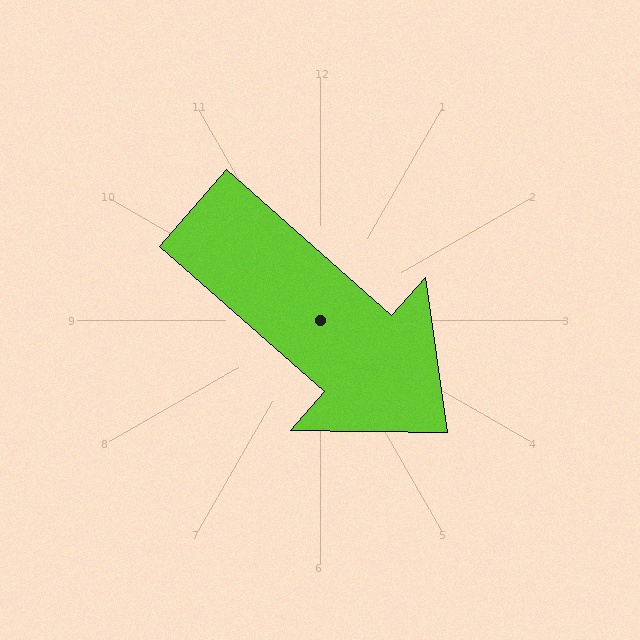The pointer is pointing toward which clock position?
Roughly 4 o'clock.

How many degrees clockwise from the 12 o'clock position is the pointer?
Approximately 131 degrees.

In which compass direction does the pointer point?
Southeast.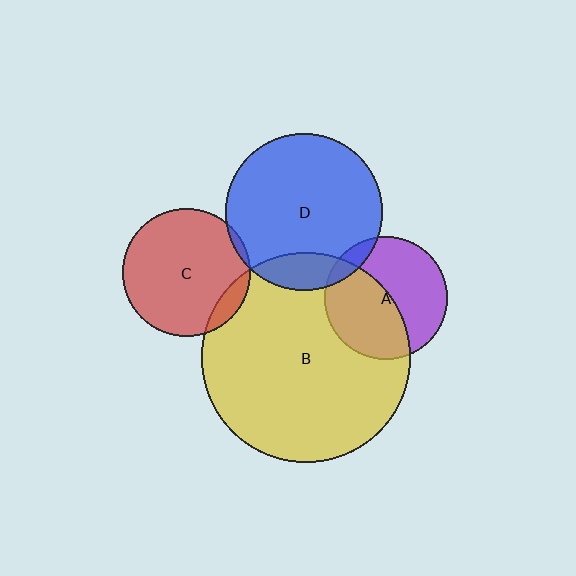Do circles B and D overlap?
Yes.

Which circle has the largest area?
Circle B (yellow).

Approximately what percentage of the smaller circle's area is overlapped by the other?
Approximately 15%.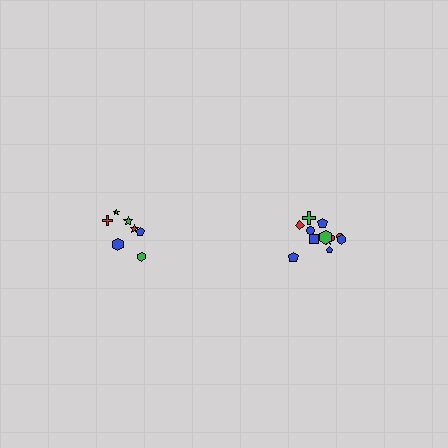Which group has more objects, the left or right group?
The right group.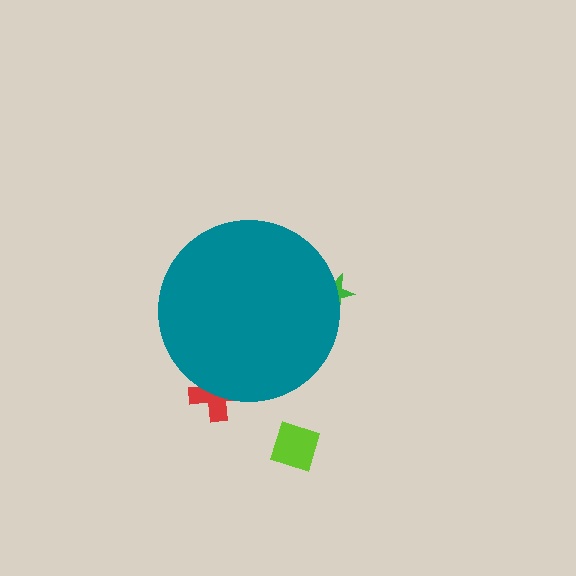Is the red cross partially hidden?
Yes, the red cross is partially hidden behind the teal circle.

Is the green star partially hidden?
Yes, the green star is partially hidden behind the teal circle.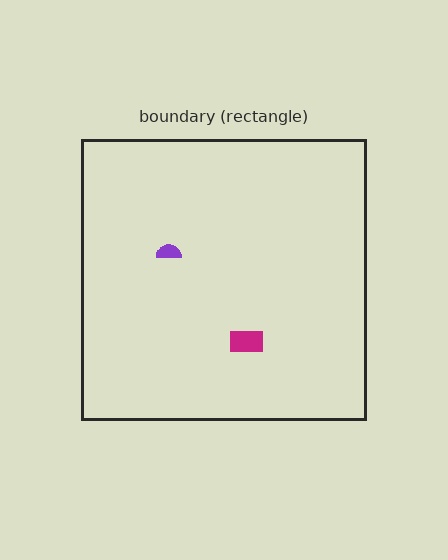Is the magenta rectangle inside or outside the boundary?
Inside.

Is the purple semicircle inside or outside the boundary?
Inside.